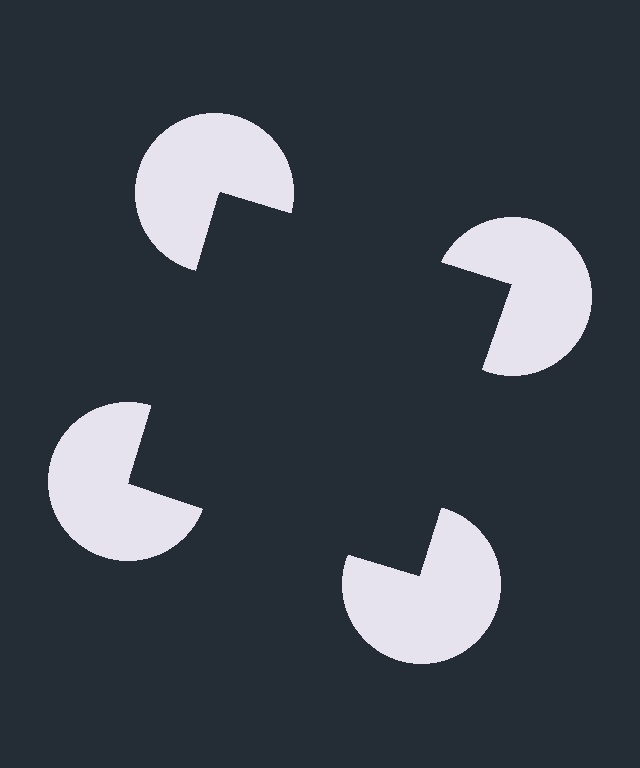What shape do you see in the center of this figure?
An illusory square — its edges are inferred from the aligned wedge cuts in the pac-man discs, not physically drawn.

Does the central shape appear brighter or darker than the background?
It typically appears slightly darker than the background, even though no actual brightness change is drawn.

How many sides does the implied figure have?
4 sides.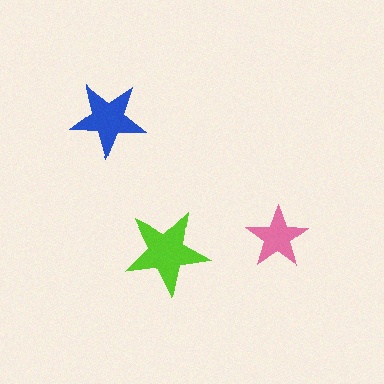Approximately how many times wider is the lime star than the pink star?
About 1.5 times wider.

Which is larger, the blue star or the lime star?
The lime one.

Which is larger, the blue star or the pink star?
The blue one.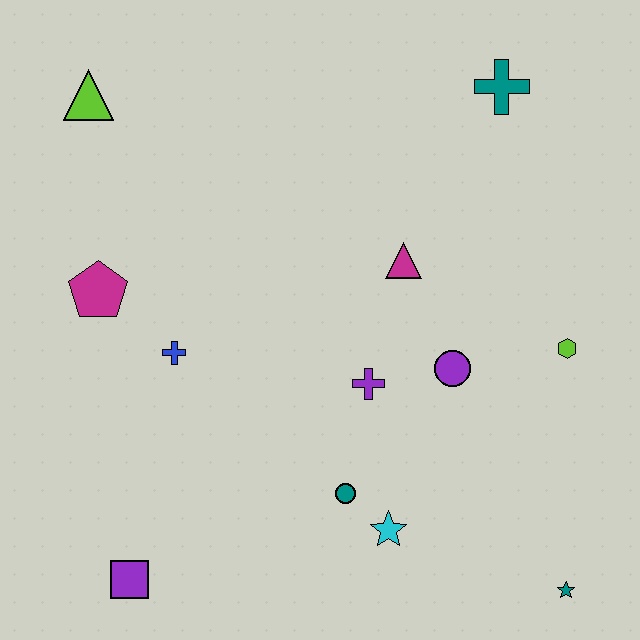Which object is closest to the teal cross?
The magenta triangle is closest to the teal cross.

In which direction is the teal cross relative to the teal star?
The teal cross is above the teal star.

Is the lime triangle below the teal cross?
Yes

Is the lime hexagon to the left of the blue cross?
No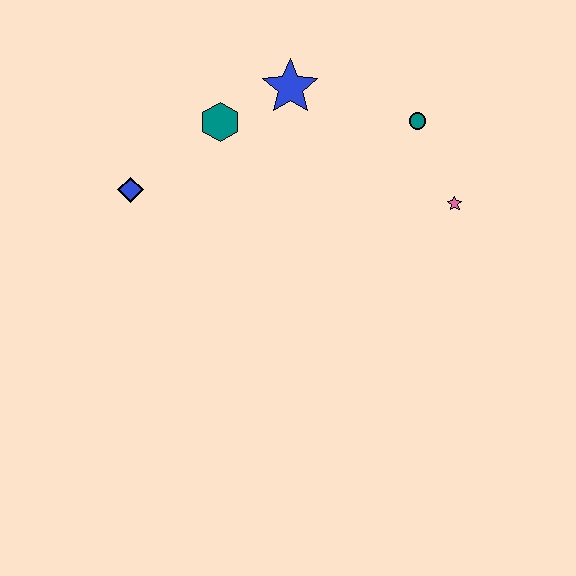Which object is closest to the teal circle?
The pink star is closest to the teal circle.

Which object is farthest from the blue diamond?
The pink star is farthest from the blue diamond.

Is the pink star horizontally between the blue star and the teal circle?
No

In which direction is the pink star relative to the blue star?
The pink star is to the right of the blue star.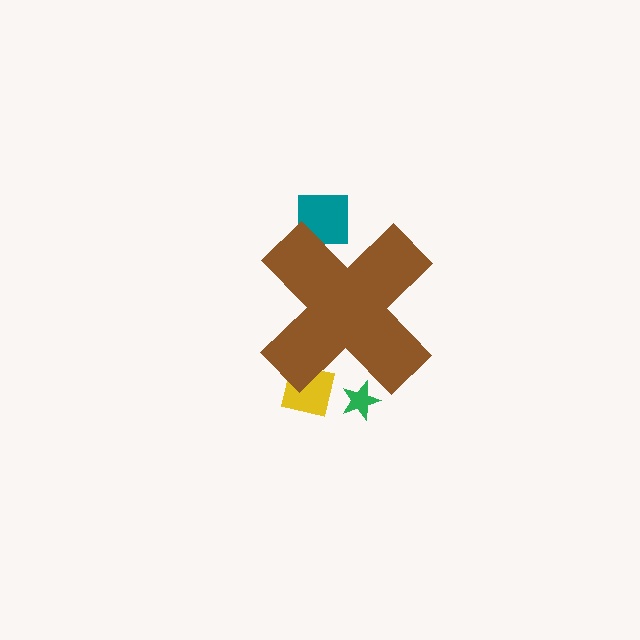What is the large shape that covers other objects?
A brown cross.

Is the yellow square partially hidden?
Yes, the yellow square is partially hidden behind the brown cross.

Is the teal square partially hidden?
Yes, the teal square is partially hidden behind the brown cross.